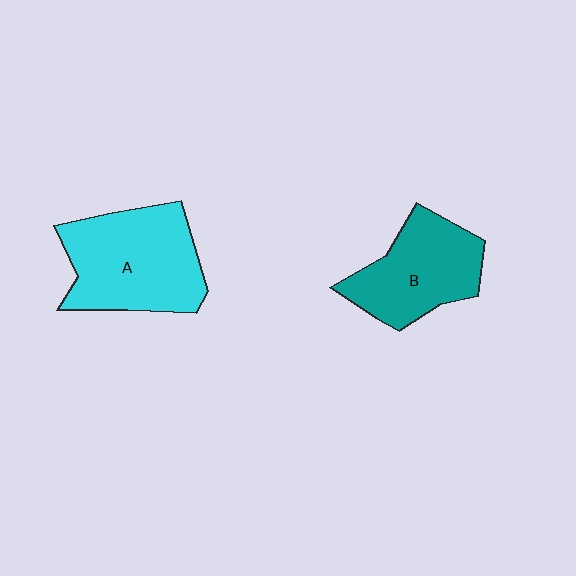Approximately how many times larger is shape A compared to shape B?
Approximately 1.3 times.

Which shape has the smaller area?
Shape B (teal).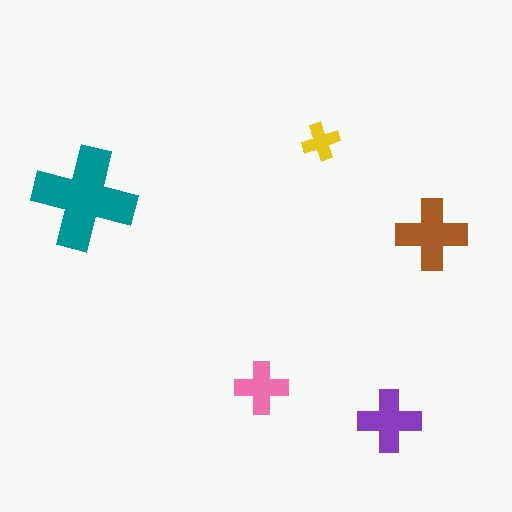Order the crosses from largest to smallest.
the teal one, the brown one, the purple one, the pink one, the yellow one.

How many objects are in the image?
There are 5 objects in the image.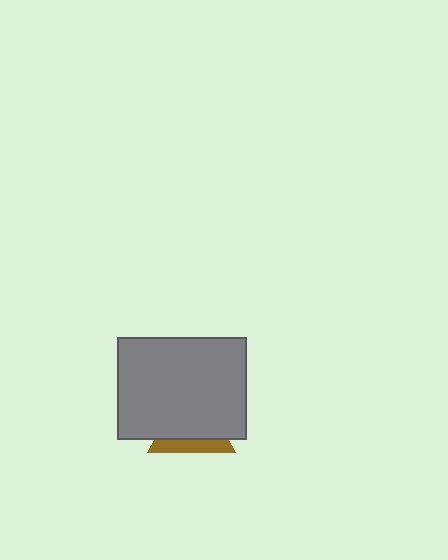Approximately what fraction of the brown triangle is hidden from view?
Roughly 67% of the brown triangle is hidden behind the gray rectangle.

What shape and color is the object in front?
The object in front is a gray rectangle.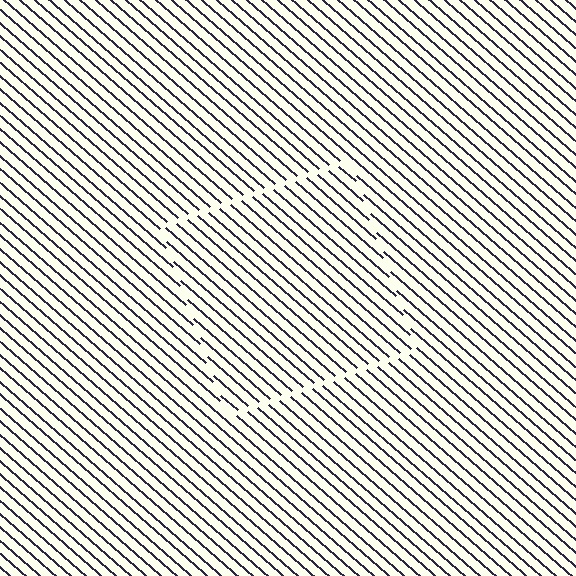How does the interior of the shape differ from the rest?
The interior of the shape contains the same grating, shifted by half a period — the contour is defined by the phase discontinuity where line-ends from the inner and outer gratings abut.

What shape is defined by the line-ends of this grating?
An illusory square. The interior of the shape contains the same grating, shifted by half a period — the contour is defined by the phase discontinuity where line-ends from the inner and outer gratings abut.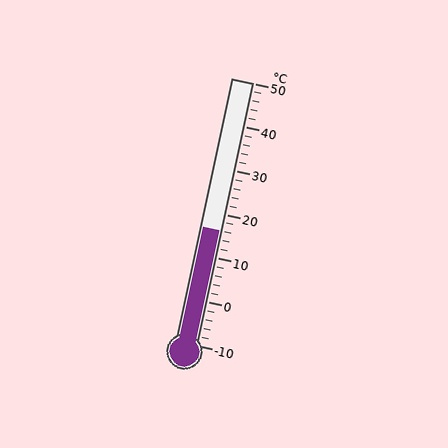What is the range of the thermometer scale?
The thermometer scale ranges from -10°C to 50°C.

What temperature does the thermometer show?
The thermometer shows approximately 16°C.